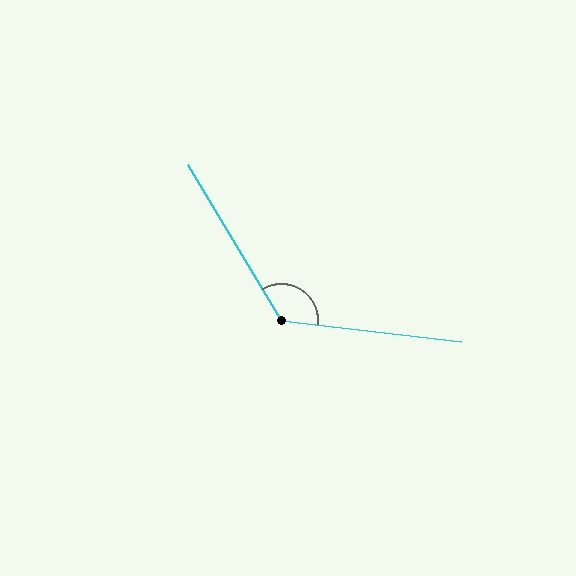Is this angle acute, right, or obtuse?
It is obtuse.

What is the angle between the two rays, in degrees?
Approximately 128 degrees.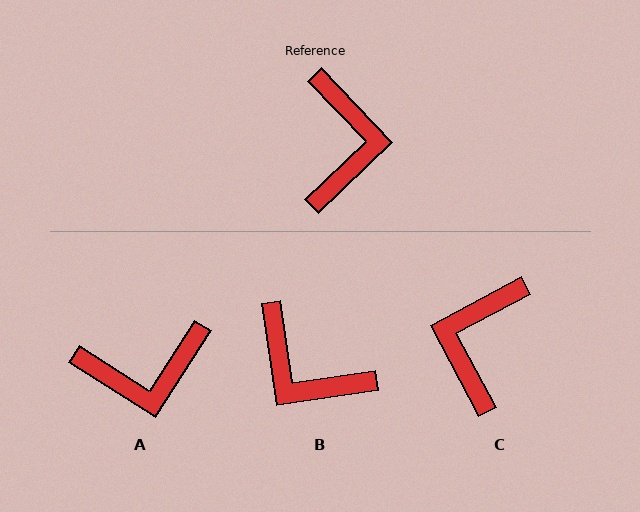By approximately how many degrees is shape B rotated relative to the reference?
Approximately 125 degrees clockwise.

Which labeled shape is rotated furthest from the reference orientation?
C, about 165 degrees away.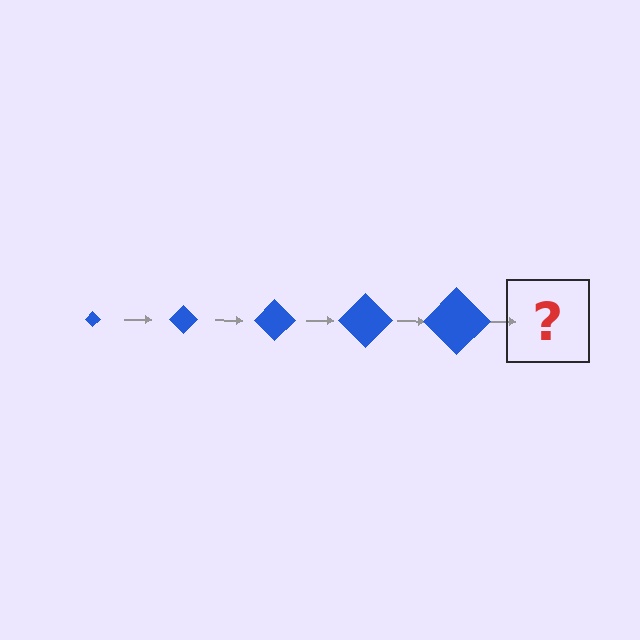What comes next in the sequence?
The next element should be a blue diamond, larger than the previous one.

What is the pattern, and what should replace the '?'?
The pattern is that the diamond gets progressively larger each step. The '?' should be a blue diamond, larger than the previous one.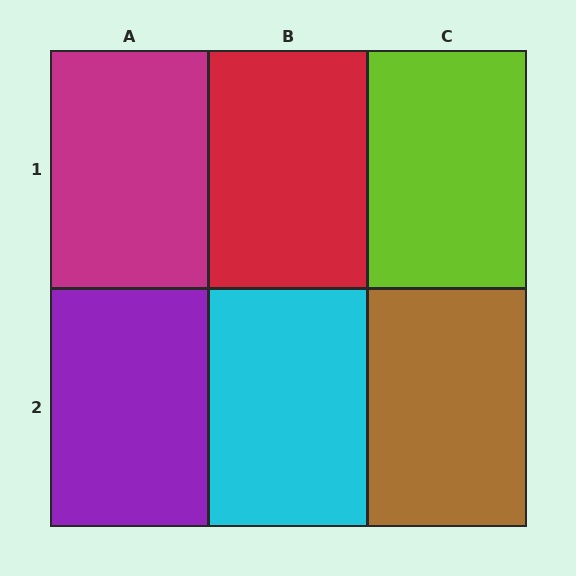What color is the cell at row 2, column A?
Purple.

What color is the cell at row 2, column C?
Brown.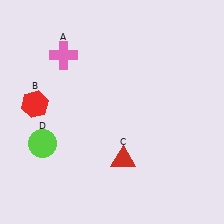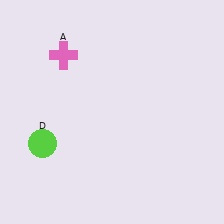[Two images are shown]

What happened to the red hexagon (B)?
The red hexagon (B) was removed in Image 2. It was in the top-left area of Image 1.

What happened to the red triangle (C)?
The red triangle (C) was removed in Image 2. It was in the bottom-right area of Image 1.